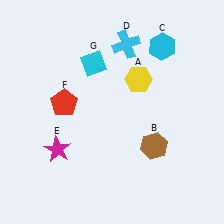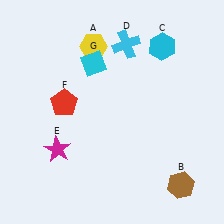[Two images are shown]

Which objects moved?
The objects that moved are: the yellow hexagon (A), the brown hexagon (B).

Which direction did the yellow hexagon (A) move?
The yellow hexagon (A) moved left.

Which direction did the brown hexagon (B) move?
The brown hexagon (B) moved down.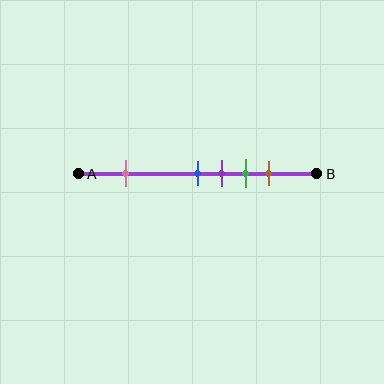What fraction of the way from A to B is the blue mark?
The blue mark is approximately 50% (0.5) of the way from A to B.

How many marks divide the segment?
There are 5 marks dividing the segment.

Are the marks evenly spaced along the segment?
No, the marks are not evenly spaced.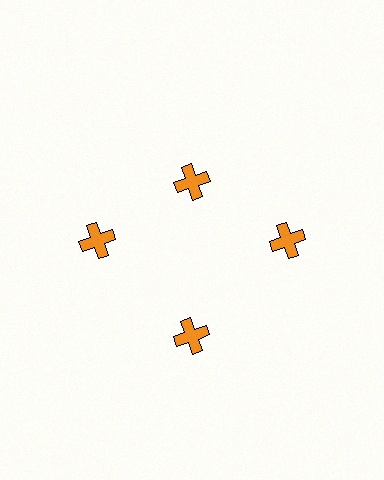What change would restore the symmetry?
The symmetry would be restored by moving it outward, back onto the ring so that all 4 crosses sit at equal angles and equal distance from the center.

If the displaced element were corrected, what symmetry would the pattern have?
It would have 4-fold rotational symmetry — the pattern would map onto itself every 90 degrees.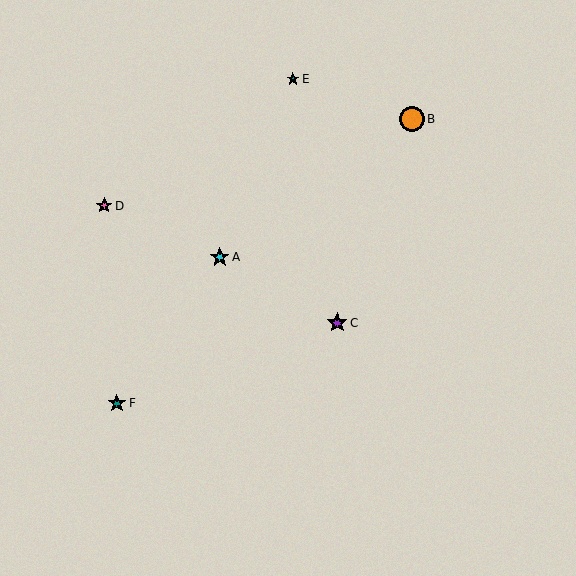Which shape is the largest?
The orange circle (labeled B) is the largest.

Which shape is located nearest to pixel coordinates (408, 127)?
The orange circle (labeled B) at (412, 119) is nearest to that location.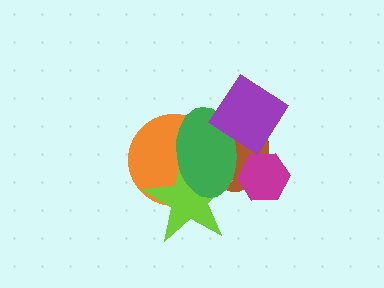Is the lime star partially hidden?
Yes, it is partially covered by another shape.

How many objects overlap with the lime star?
3 objects overlap with the lime star.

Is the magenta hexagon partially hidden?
Yes, it is partially covered by another shape.